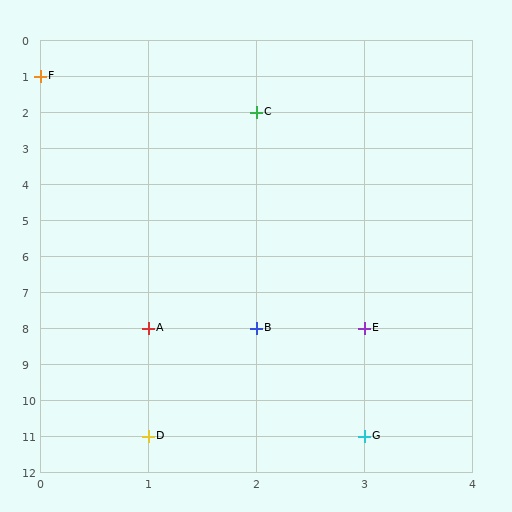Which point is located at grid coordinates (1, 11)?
Point D is at (1, 11).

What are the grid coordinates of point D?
Point D is at grid coordinates (1, 11).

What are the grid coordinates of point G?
Point G is at grid coordinates (3, 11).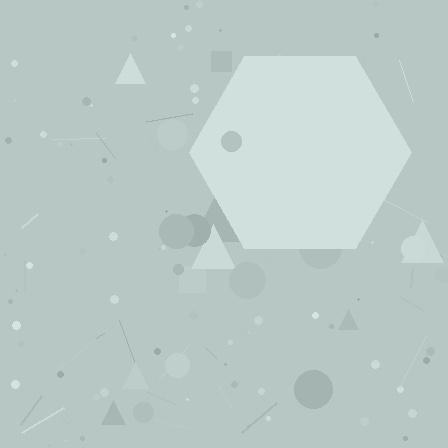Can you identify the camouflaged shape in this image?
The camouflaged shape is a hexagon.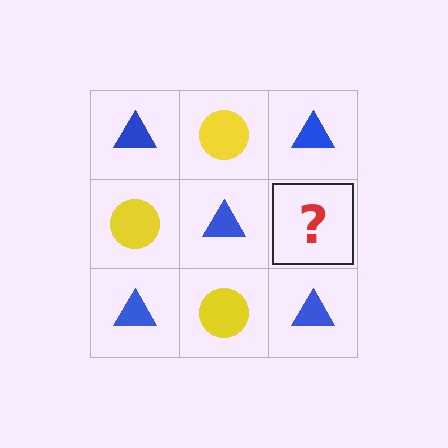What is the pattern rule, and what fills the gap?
The rule is that it alternates blue triangle and yellow circle in a checkerboard pattern. The gap should be filled with a yellow circle.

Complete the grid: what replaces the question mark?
The question mark should be replaced with a yellow circle.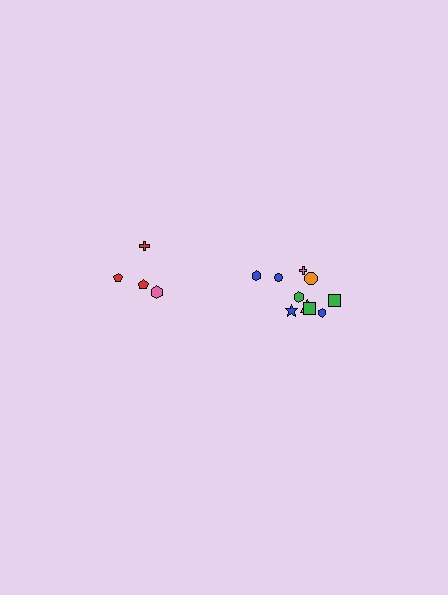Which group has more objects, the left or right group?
The right group.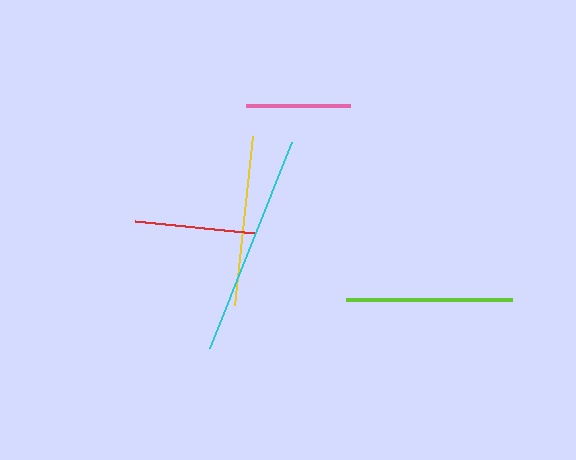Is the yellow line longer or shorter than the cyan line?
The cyan line is longer than the yellow line.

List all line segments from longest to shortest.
From longest to shortest: cyan, yellow, lime, red, pink.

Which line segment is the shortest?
The pink line is the shortest at approximately 103 pixels.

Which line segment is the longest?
The cyan line is the longest at approximately 222 pixels.